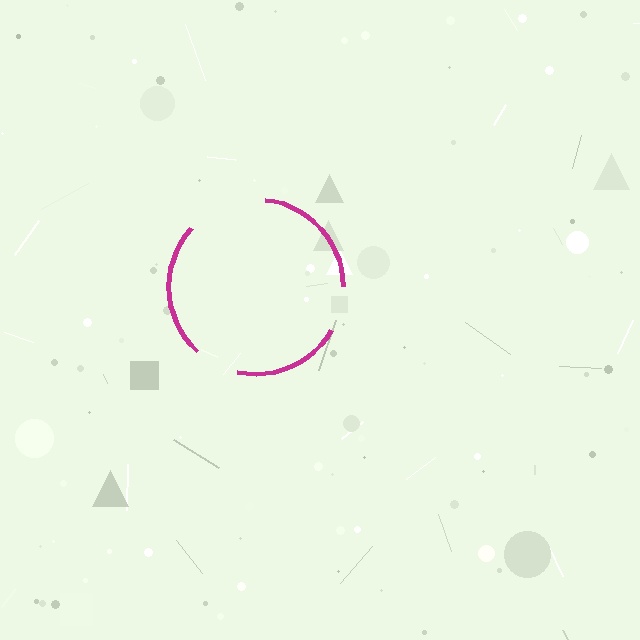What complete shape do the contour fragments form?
The contour fragments form a circle.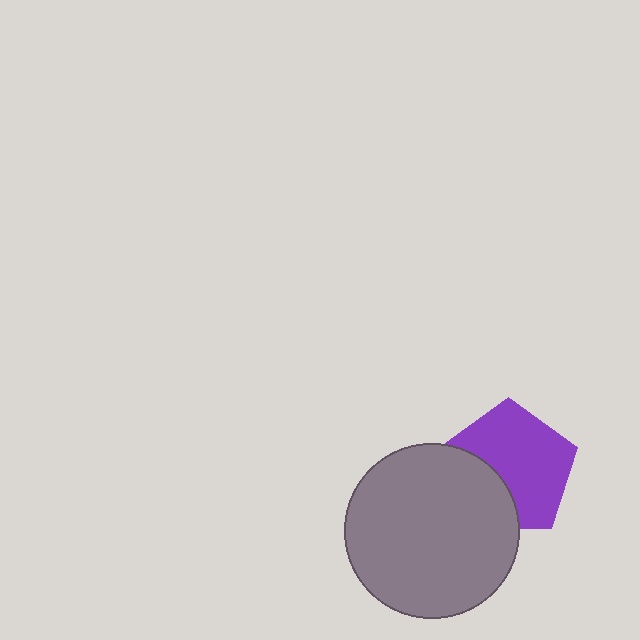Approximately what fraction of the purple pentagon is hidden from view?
Roughly 33% of the purple pentagon is hidden behind the gray circle.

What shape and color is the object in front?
The object in front is a gray circle.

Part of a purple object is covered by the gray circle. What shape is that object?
It is a pentagon.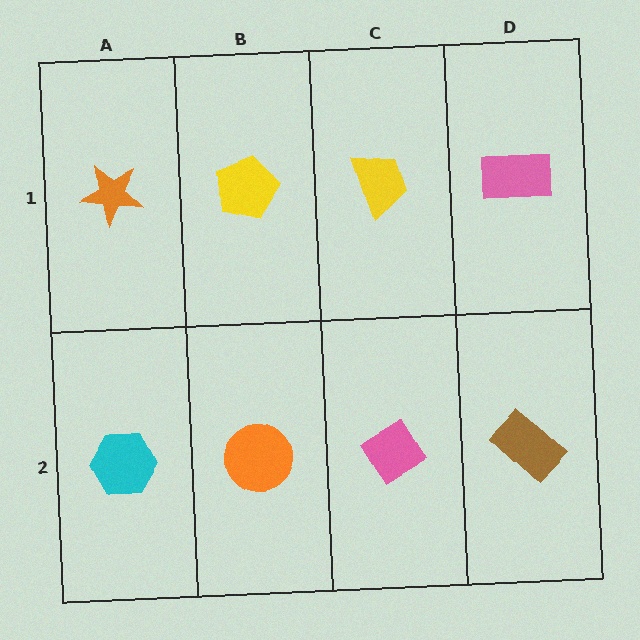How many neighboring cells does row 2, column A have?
2.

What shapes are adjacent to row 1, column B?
An orange circle (row 2, column B), an orange star (row 1, column A), a yellow trapezoid (row 1, column C).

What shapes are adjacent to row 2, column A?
An orange star (row 1, column A), an orange circle (row 2, column B).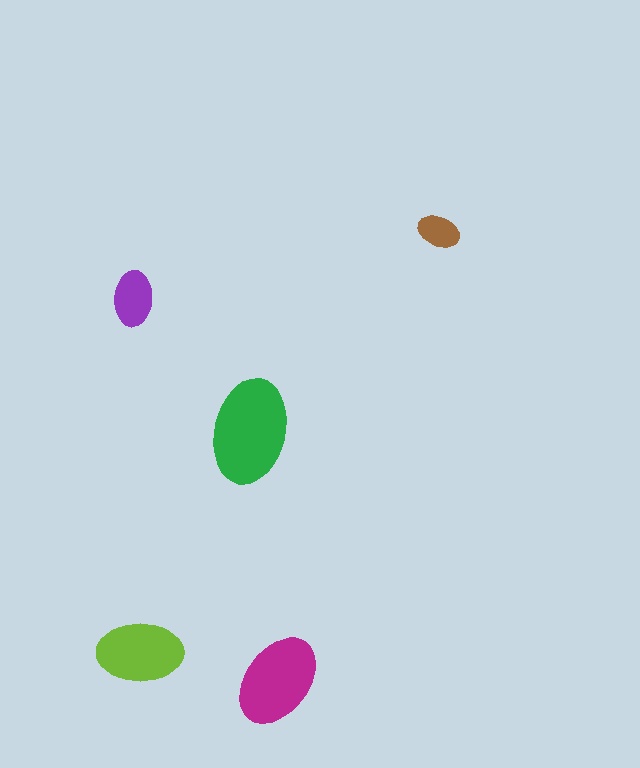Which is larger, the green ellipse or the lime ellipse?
The green one.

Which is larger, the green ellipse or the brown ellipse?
The green one.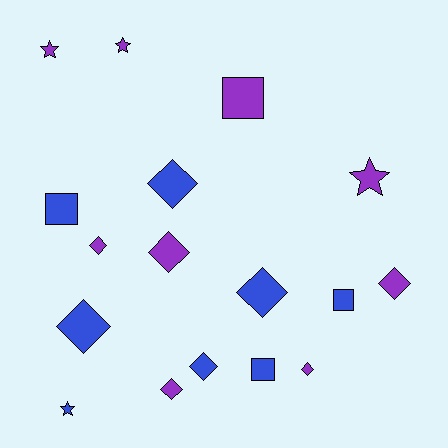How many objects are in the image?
There are 17 objects.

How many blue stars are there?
There is 1 blue star.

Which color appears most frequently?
Purple, with 9 objects.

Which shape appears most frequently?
Diamond, with 9 objects.